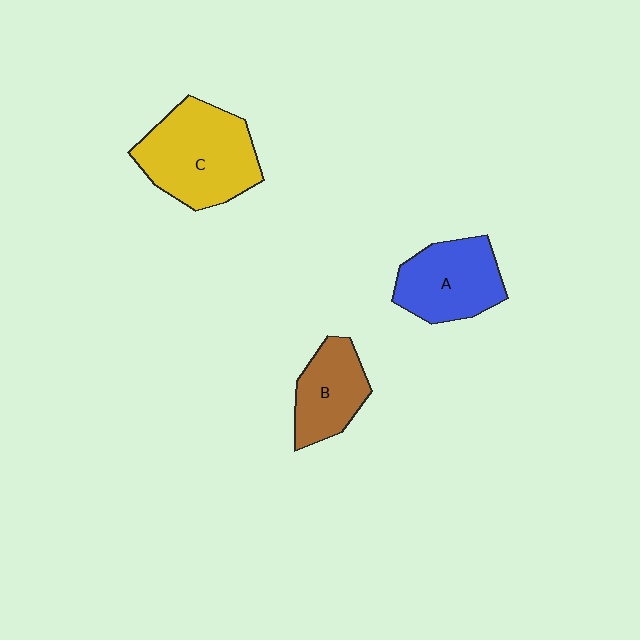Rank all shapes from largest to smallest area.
From largest to smallest: C (yellow), A (blue), B (brown).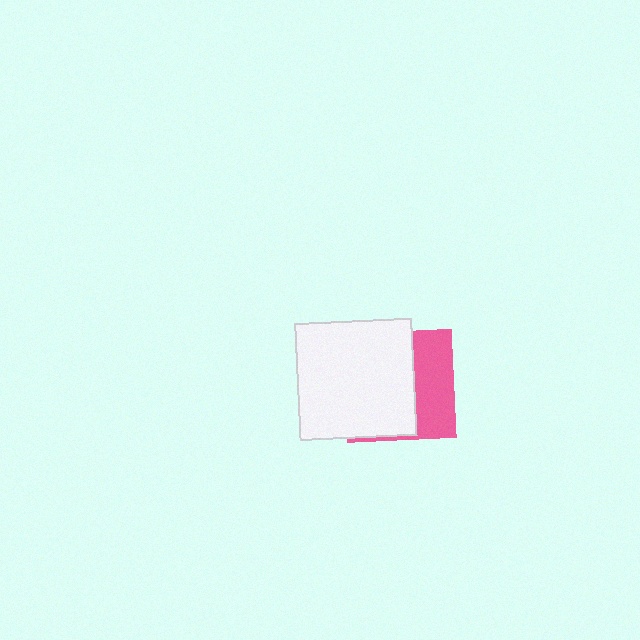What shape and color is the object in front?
The object in front is a white square.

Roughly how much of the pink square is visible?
A small part of it is visible (roughly 39%).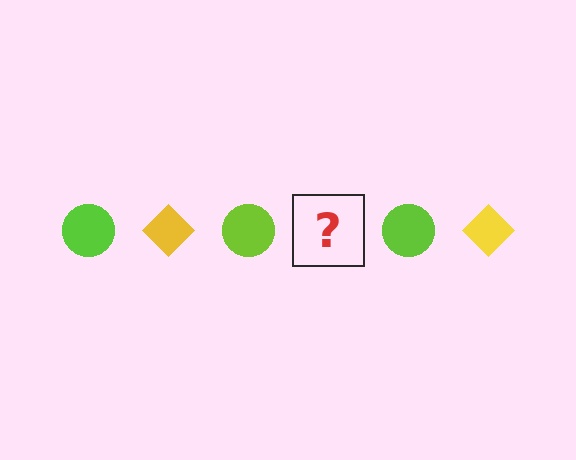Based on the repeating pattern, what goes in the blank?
The blank should be a yellow diamond.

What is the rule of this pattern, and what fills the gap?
The rule is that the pattern alternates between lime circle and yellow diamond. The gap should be filled with a yellow diamond.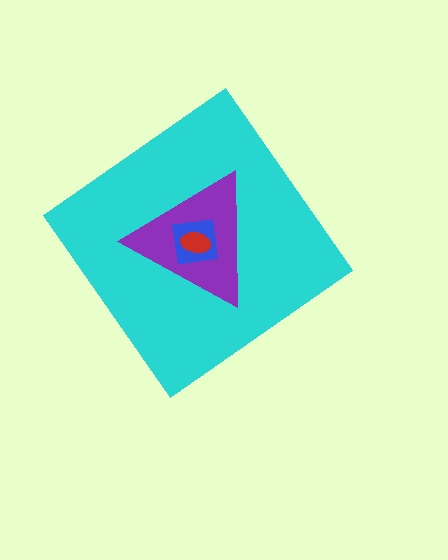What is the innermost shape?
The red ellipse.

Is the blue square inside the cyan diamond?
Yes.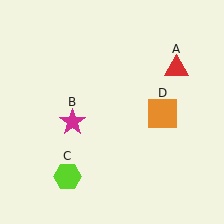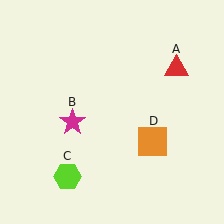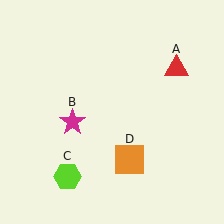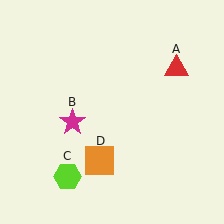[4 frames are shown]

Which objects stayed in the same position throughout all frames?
Red triangle (object A) and magenta star (object B) and lime hexagon (object C) remained stationary.